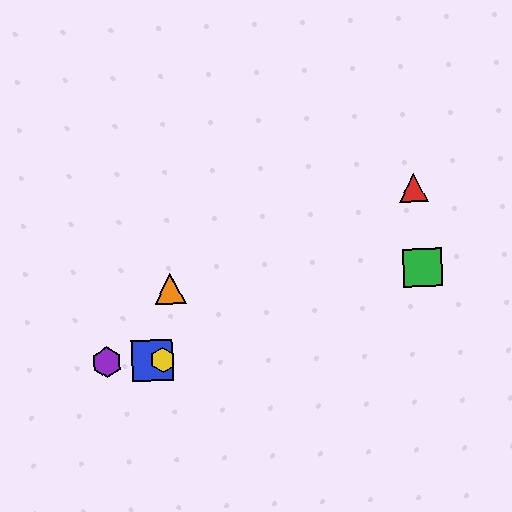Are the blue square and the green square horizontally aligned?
No, the blue square is at y≈361 and the green square is at y≈267.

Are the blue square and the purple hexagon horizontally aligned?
Yes, both are at y≈361.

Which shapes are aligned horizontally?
The blue square, the yellow hexagon, the purple hexagon are aligned horizontally.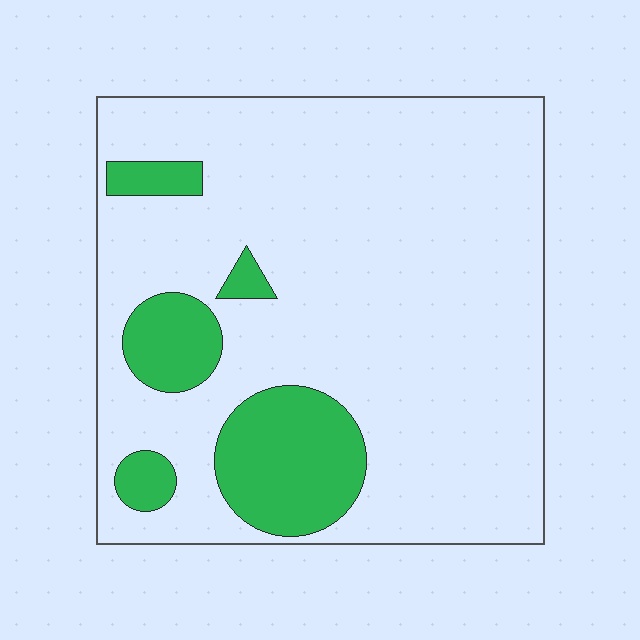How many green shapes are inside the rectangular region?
5.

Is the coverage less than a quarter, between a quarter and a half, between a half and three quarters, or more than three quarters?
Less than a quarter.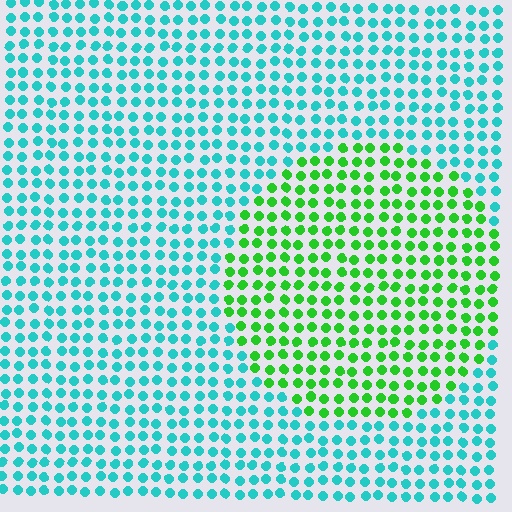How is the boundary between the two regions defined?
The boundary is defined purely by a slight shift in hue (about 57 degrees). Spacing, size, and orientation are identical on both sides.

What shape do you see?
I see a circle.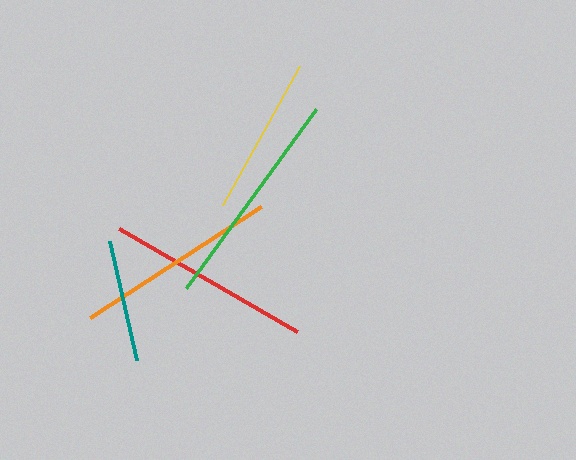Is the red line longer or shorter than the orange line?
The red line is longer than the orange line.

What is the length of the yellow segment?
The yellow segment is approximately 160 pixels long.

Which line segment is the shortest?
The teal line is the shortest at approximately 122 pixels.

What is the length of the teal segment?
The teal segment is approximately 122 pixels long.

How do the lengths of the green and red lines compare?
The green and red lines are approximately the same length.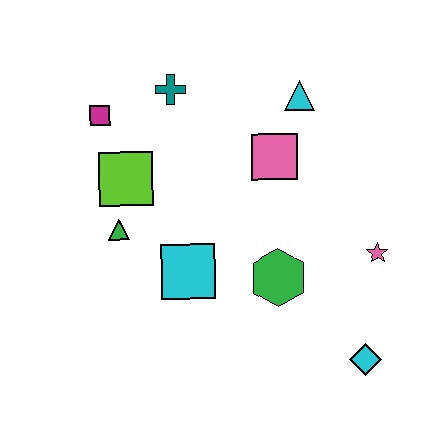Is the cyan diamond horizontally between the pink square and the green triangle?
No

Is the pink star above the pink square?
No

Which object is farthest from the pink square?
The cyan diamond is farthest from the pink square.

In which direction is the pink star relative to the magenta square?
The pink star is to the right of the magenta square.